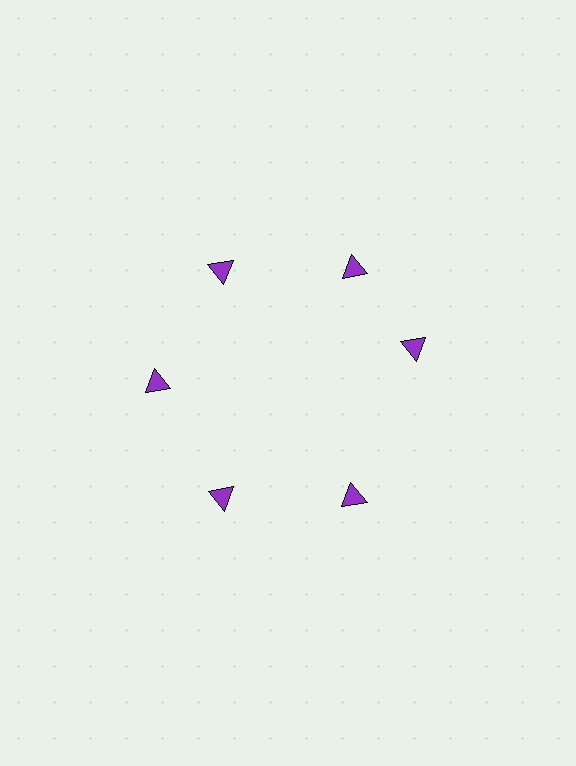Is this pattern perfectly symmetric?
No. The 6 purple triangles are arranged in a ring, but one element near the 3 o'clock position is rotated out of alignment along the ring, breaking the 6-fold rotational symmetry.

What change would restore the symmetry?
The symmetry would be restored by rotating it back into even spacing with its neighbors so that all 6 triangles sit at equal angles and equal distance from the center.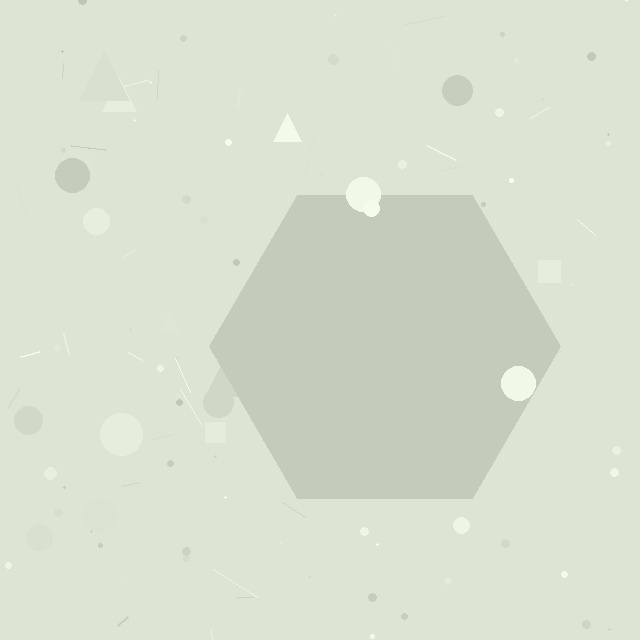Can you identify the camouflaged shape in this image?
The camouflaged shape is a hexagon.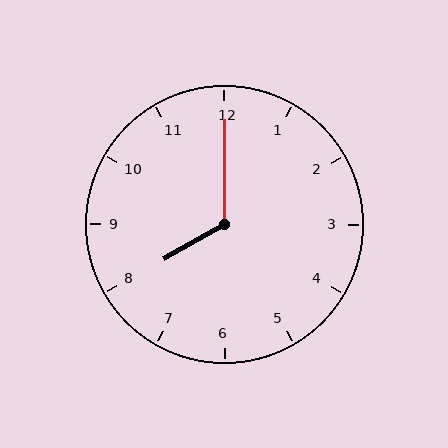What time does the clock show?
8:00.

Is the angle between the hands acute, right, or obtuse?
It is obtuse.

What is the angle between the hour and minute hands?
Approximately 120 degrees.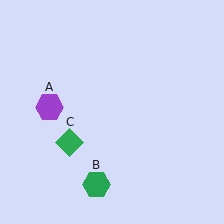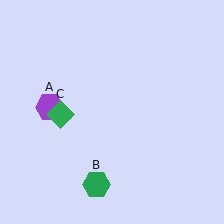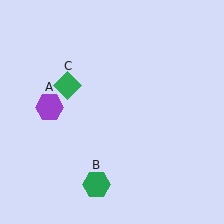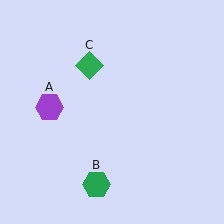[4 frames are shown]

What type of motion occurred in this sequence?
The green diamond (object C) rotated clockwise around the center of the scene.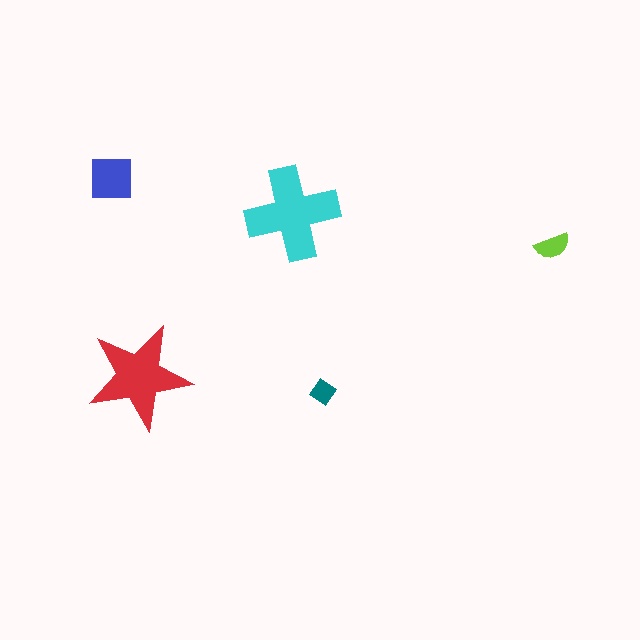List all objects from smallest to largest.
The teal diamond, the lime semicircle, the blue square, the red star, the cyan cross.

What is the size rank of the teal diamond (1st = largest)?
5th.